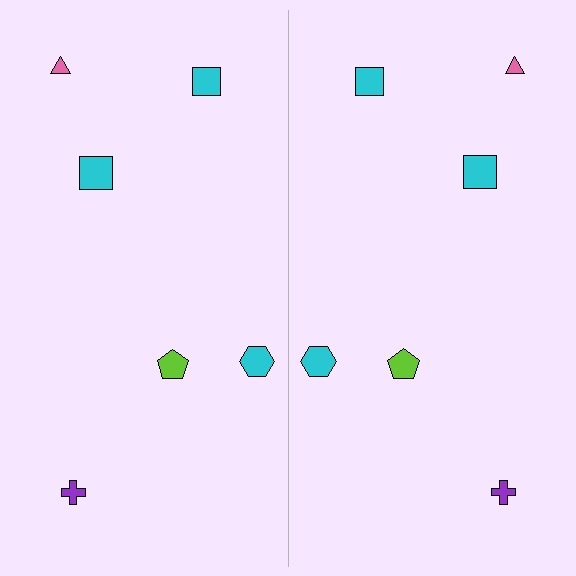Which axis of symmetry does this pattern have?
The pattern has a vertical axis of symmetry running through the center of the image.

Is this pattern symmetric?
Yes, this pattern has bilateral (reflection) symmetry.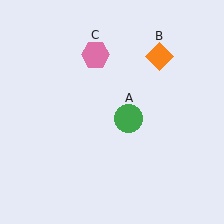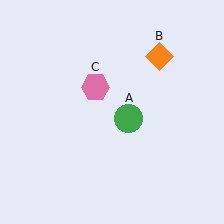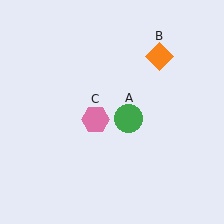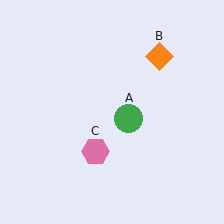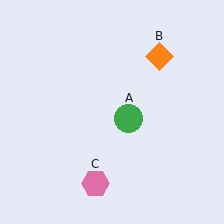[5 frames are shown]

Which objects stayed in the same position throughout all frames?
Green circle (object A) and orange diamond (object B) remained stationary.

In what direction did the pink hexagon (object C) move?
The pink hexagon (object C) moved down.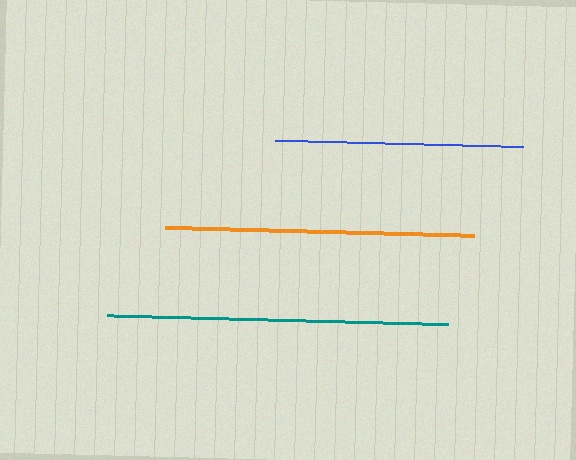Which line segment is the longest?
The teal line is the longest at approximately 342 pixels.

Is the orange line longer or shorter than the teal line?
The teal line is longer than the orange line.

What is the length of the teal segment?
The teal segment is approximately 342 pixels long.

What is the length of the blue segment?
The blue segment is approximately 248 pixels long.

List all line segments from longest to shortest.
From longest to shortest: teal, orange, blue.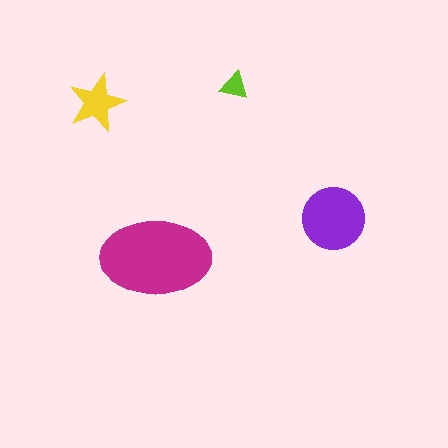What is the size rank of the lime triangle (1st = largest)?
4th.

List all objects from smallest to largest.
The lime triangle, the yellow star, the purple circle, the magenta ellipse.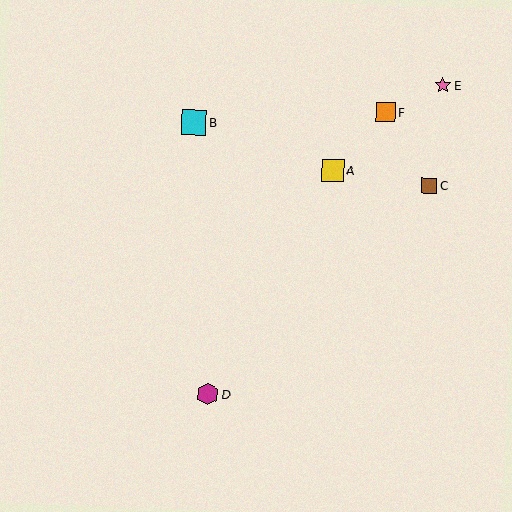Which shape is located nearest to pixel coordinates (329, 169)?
The yellow square (labeled A) at (333, 170) is nearest to that location.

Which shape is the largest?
The cyan square (labeled B) is the largest.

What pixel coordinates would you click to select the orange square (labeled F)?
Click at (385, 112) to select the orange square F.